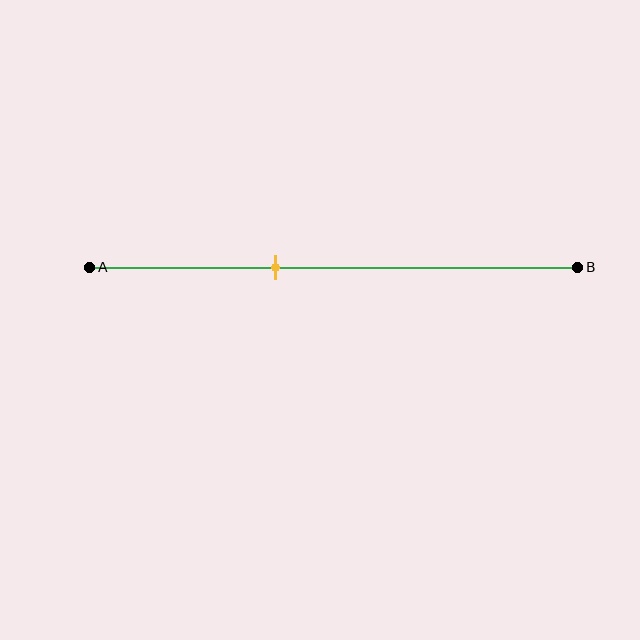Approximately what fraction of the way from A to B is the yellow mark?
The yellow mark is approximately 40% of the way from A to B.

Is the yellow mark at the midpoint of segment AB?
No, the mark is at about 40% from A, not at the 50% midpoint.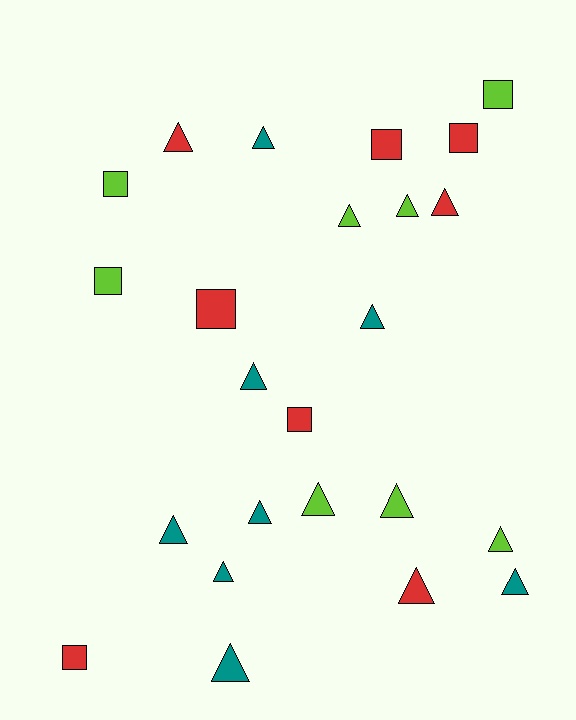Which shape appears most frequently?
Triangle, with 16 objects.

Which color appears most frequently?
Teal, with 8 objects.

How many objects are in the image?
There are 24 objects.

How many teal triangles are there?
There are 8 teal triangles.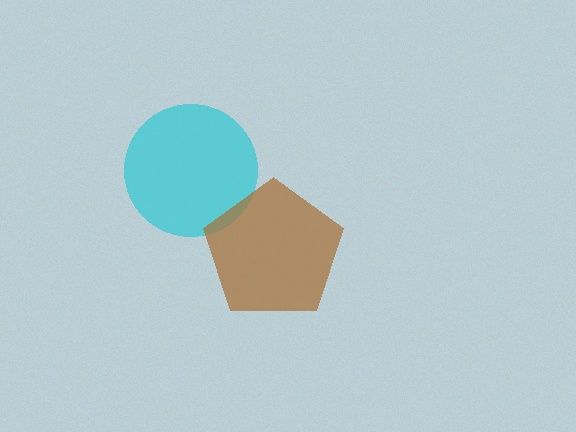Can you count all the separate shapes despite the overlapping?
Yes, there are 2 separate shapes.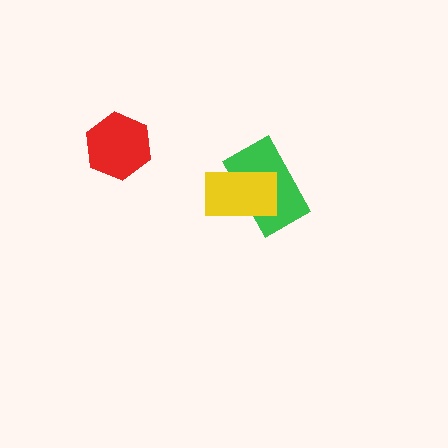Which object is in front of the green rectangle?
The yellow rectangle is in front of the green rectangle.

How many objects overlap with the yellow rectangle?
1 object overlaps with the yellow rectangle.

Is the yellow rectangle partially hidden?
No, no other shape covers it.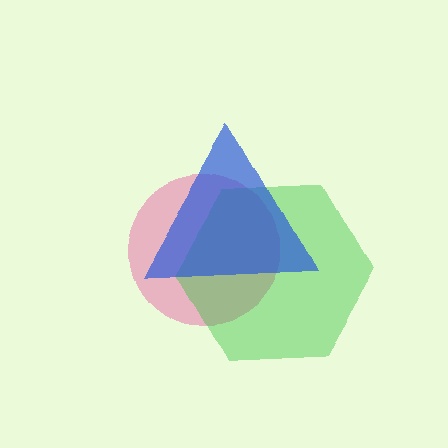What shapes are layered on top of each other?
The layered shapes are: a pink circle, a green hexagon, a blue triangle.